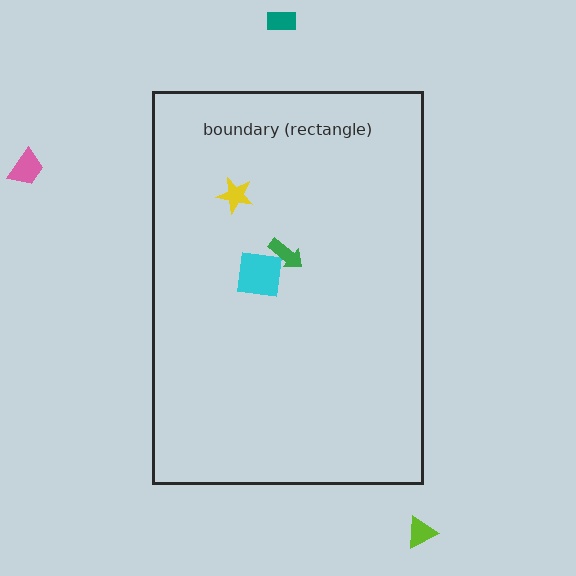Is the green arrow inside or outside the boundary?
Inside.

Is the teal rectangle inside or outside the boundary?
Outside.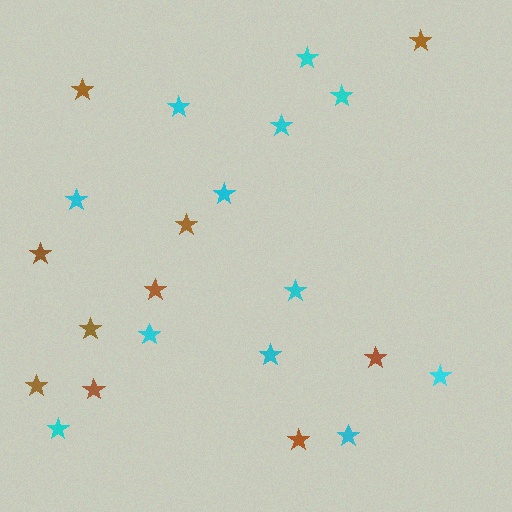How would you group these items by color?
There are 2 groups: one group of cyan stars (12) and one group of brown stars (10).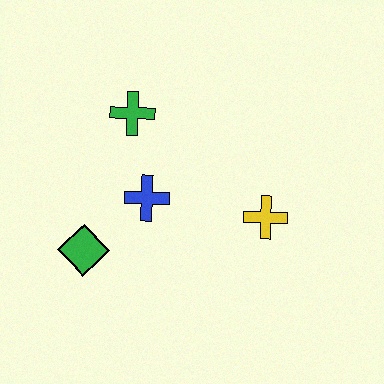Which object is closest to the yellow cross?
The blue cross is closest to the yellow cross.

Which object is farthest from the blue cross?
The yellow cross is farthest from the blue cross.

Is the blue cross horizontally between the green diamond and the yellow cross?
Yes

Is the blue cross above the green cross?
No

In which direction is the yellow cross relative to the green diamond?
The yellow cross is to the right of the green diamond.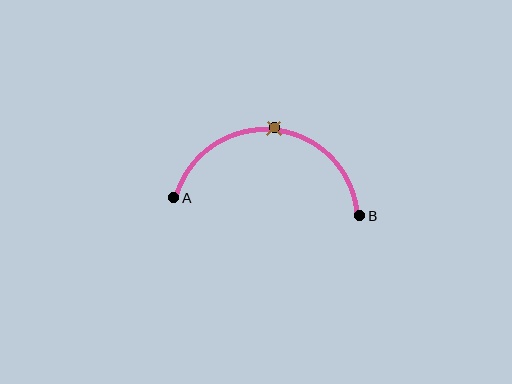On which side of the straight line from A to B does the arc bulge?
The arc bulges above the straight line connecting A and B.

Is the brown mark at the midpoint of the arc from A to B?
Yes. The brown mark lies on the arc at equal arc-length from both A and B — it is the arc midpoint.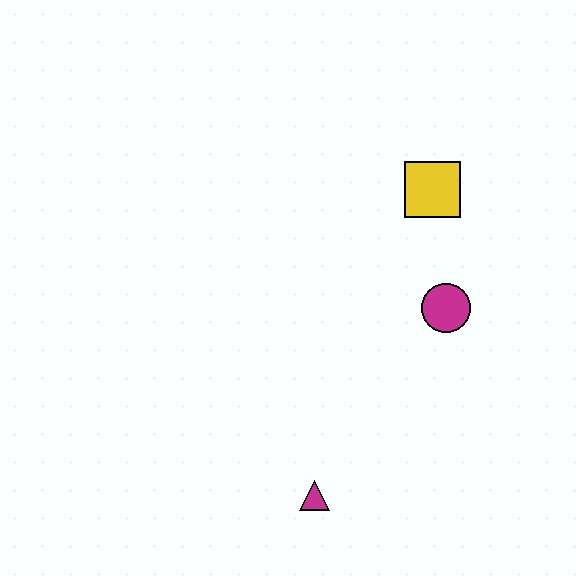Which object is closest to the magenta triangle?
The magenta circle is closest to the magenta triangle.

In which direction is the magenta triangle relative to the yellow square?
The magenta triangle is below the yellow square.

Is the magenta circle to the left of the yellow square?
No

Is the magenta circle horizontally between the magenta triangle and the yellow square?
No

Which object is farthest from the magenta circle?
The magenta triangle is farthest from the magenta circle.